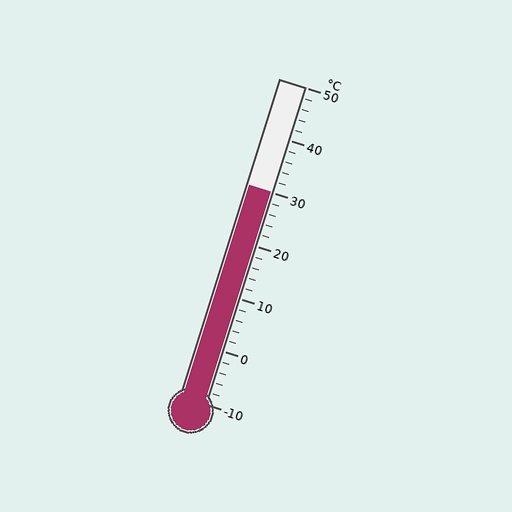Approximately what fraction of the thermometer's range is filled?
The thermometer is filled to approximately 65% of its range.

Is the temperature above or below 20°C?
The temperature is above 20°C.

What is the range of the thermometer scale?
The thermometer scale ranges from -10°C to 50°C.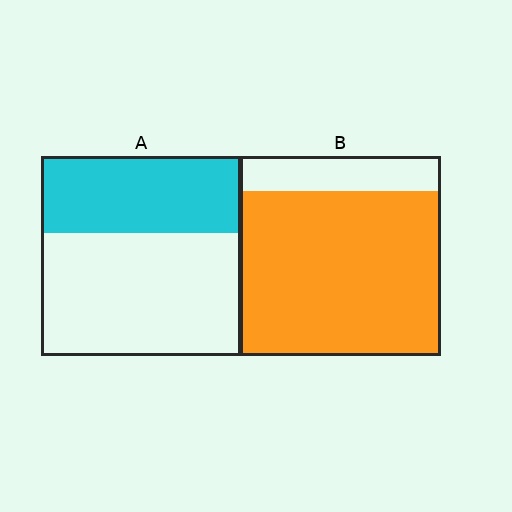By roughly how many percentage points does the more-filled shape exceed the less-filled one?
By roughly 45 percentage points (B over A).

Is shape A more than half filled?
No.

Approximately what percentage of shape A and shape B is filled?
A is approximately 40% and B is approximately 80%.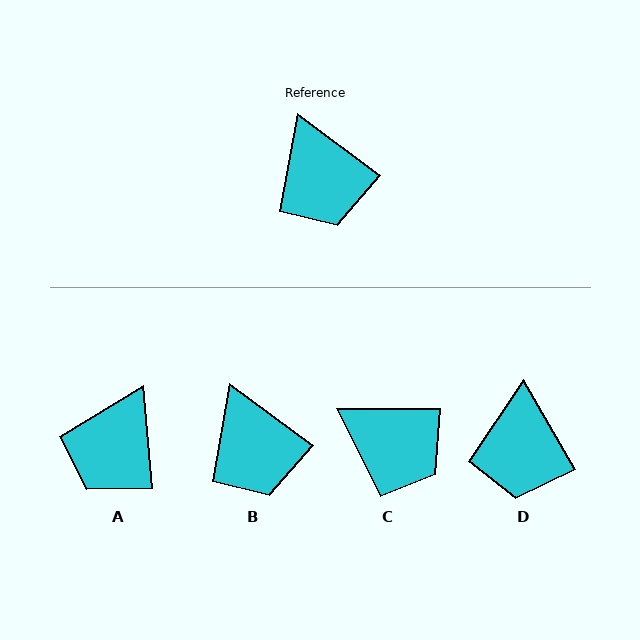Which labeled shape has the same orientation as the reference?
B.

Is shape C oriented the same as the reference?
No, it is off by about 37 degrees.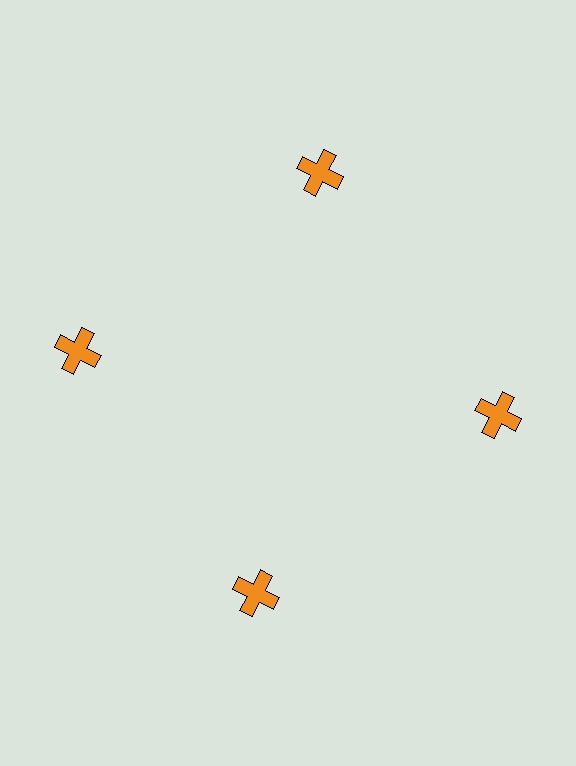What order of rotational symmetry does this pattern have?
This pattern has 4-fold rotational symmetry.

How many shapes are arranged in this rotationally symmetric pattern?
There are 4 shapes, arranged in 4 groups of 1.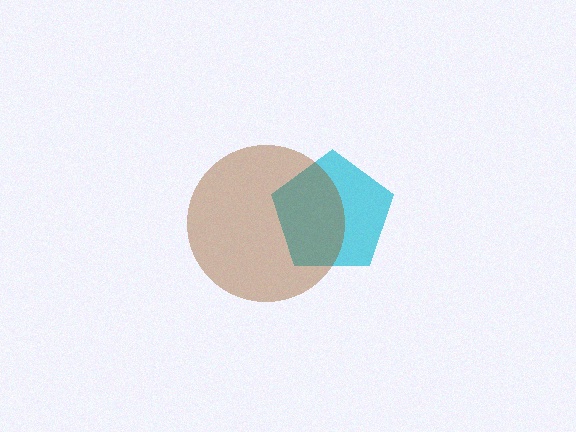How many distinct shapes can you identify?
There are 2 distinct shapes: a cyan pentagon, a brown circle.